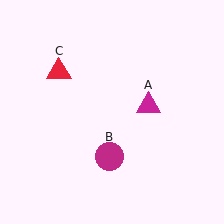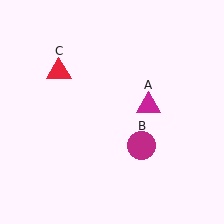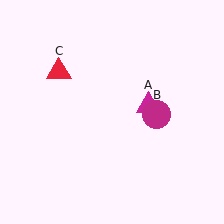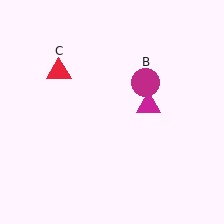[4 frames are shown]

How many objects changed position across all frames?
1 object changed position: magenta circle (object B).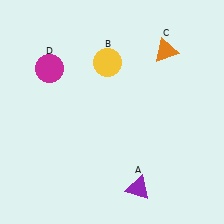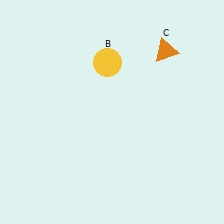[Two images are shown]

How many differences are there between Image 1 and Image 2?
There are 2 differences between the two images.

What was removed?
The magenta circle (D), the purple triangle (A) were removed in Image 2.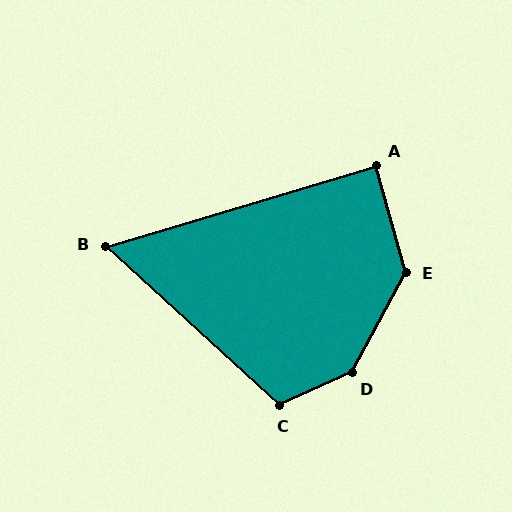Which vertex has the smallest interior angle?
B, at approximately 59 degrees.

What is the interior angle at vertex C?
Approximately 113 degrees (obtuse).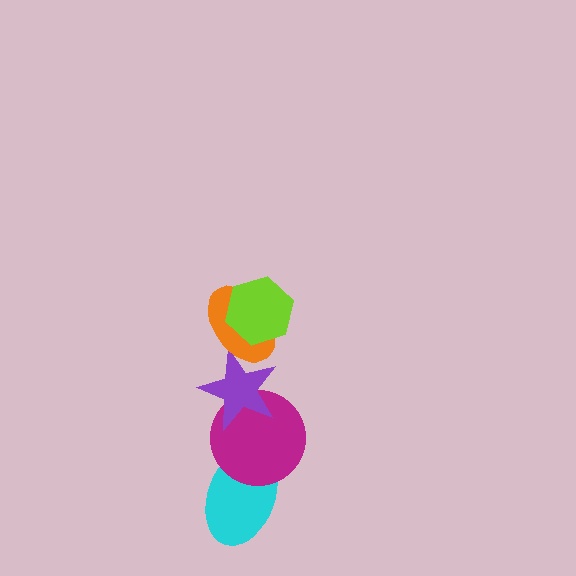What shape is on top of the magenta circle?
The purple star is on top of the magenta circle.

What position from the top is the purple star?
The purple star is 3rd from the top.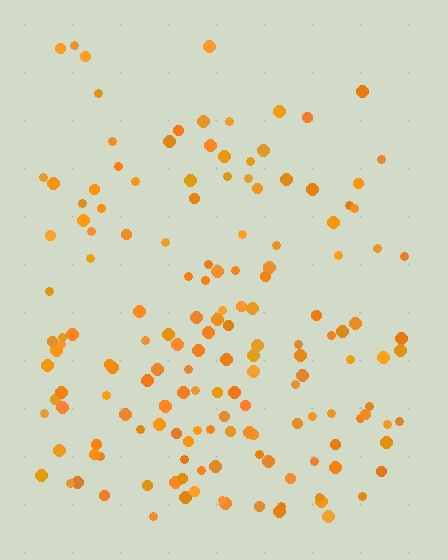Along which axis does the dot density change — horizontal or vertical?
Vertical.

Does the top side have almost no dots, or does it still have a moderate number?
Still a moderate number, just noticeably fewer than the bottom.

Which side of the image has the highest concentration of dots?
The bottom.